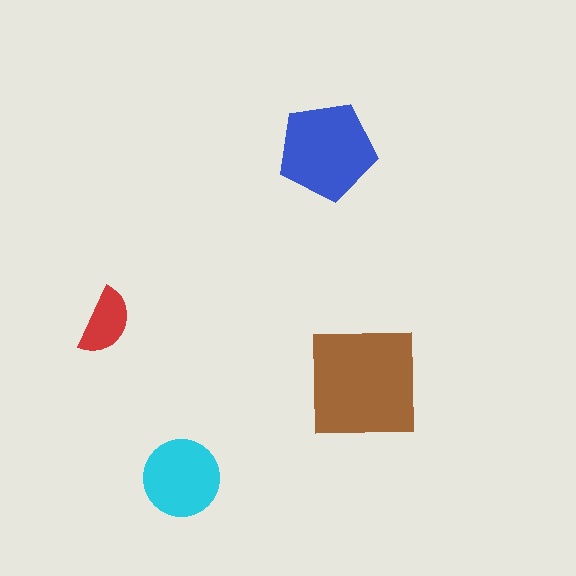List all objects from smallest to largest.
The red semicircle, the cyan circle, the blue pentagon, the brown square.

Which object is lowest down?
The cyan circle is bottommost.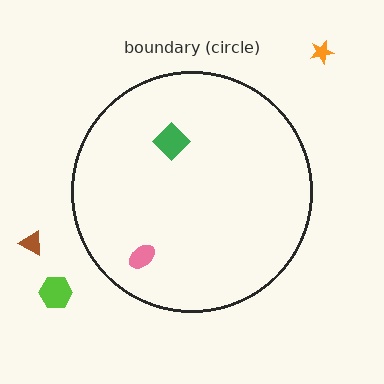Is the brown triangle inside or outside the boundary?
Outside.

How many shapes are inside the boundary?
2 inside, 3 outside.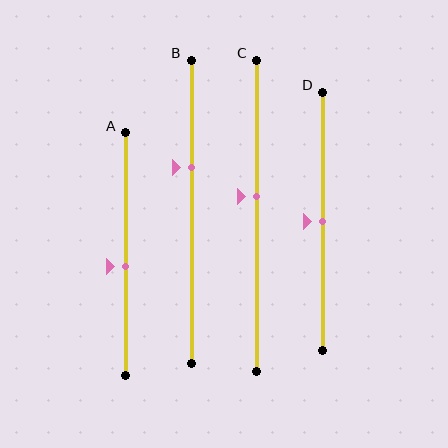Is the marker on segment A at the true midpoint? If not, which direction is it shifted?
No, the marker on segment A is shifted downward by about 5% of the segment length.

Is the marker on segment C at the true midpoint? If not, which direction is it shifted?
No, the marker on segment C is shifted upward by about 6% of the segment length.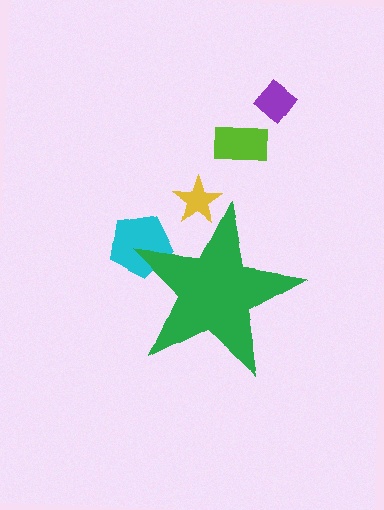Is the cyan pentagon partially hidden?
Yes, the cyan pentagon is partially hidden behind the green star.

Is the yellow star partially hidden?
Yes, the yellow star is partially hidden behind the green star.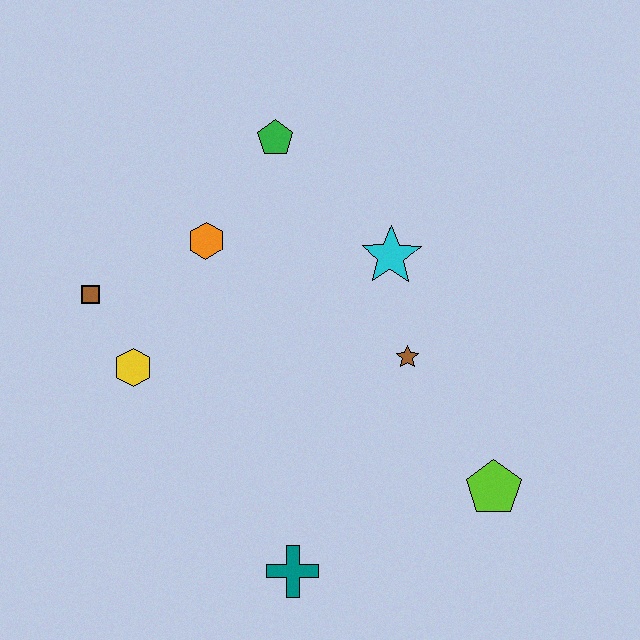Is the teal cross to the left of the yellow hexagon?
No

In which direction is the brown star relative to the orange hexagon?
The brown star is to the right of the orange hexagon.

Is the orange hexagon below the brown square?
No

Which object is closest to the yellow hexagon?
The brown square is closest to the yellow hexagon.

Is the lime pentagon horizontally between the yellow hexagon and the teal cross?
No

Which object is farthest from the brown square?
The lime pentagon is farthest from the brown square.